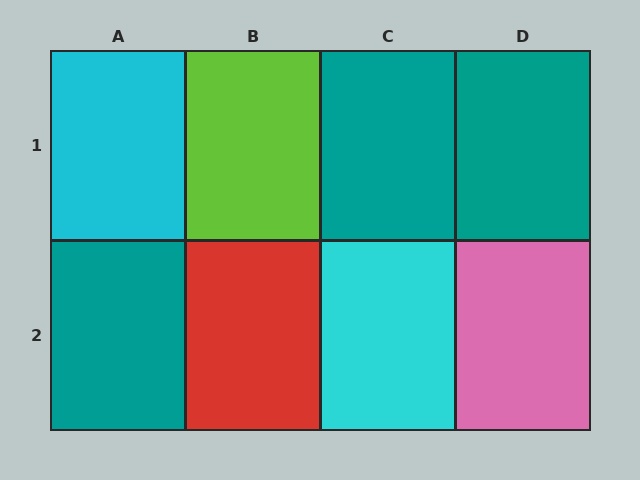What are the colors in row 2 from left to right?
Teal, red, cyan, pink.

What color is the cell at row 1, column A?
Cyan.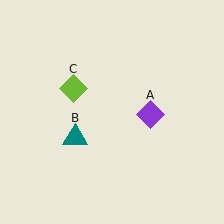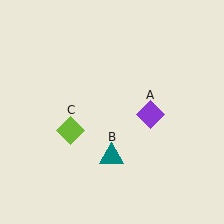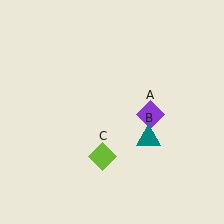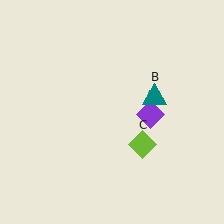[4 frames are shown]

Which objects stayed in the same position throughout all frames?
Purple diamond (object A) remained stationary.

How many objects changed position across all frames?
2 objects changed position: teal triangle (object B), lime diamond (object C).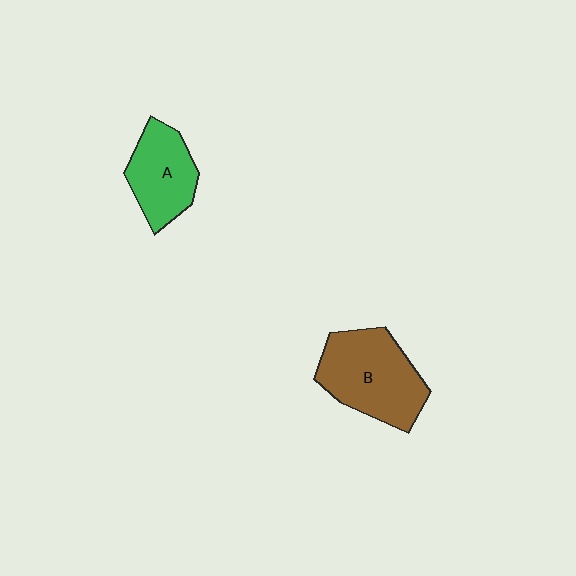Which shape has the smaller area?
Shape A (green).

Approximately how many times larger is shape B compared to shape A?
Approximately 1.4 times.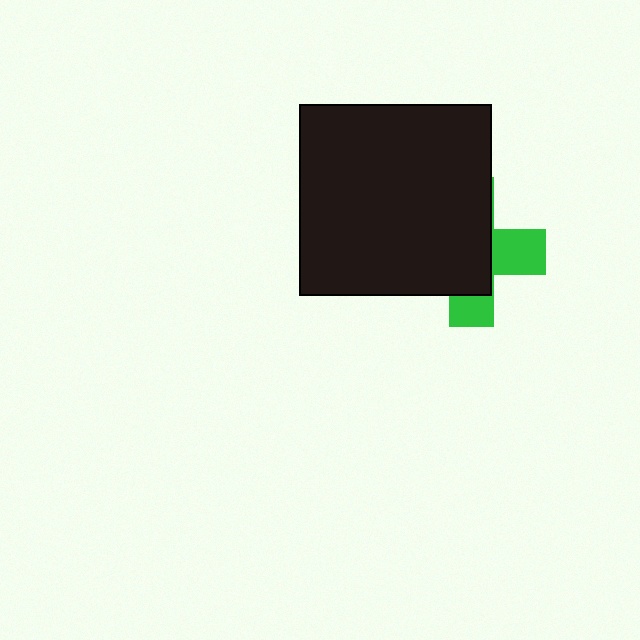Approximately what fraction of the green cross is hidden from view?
Roughly 65% of the green cross is hidden behind the black square.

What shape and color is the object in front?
The object in front is a black square.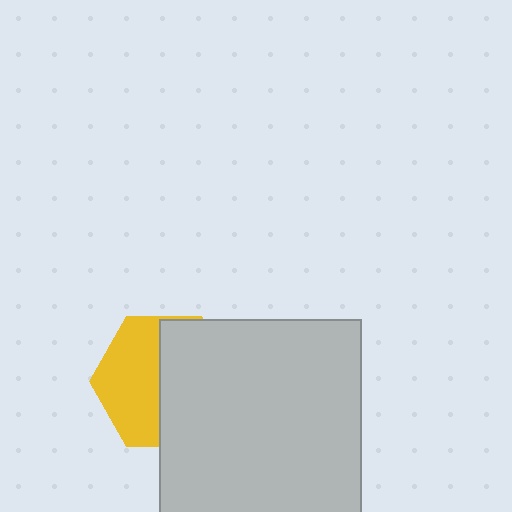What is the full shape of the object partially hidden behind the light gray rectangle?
The partially hidden object is a yellow hexagon.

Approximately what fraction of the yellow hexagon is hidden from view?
Roughly 53% of the yellow hexagon is hidden behind the light gray rectangle.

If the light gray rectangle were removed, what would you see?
You would see the complete yellow hexagon.